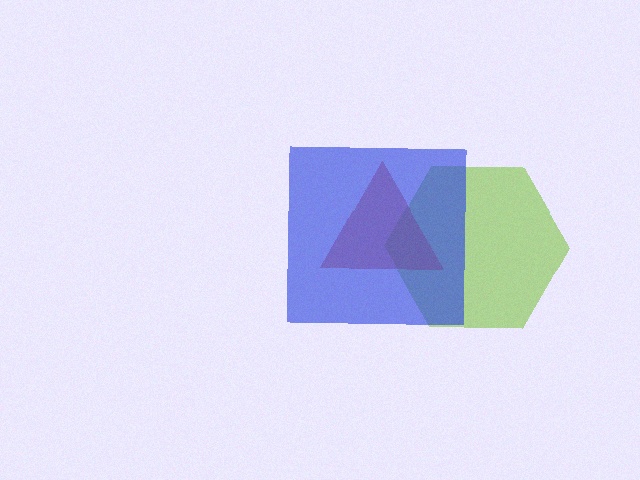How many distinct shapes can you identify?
There are 3 distinct shapes: a lime hexagon, a red triangle, a blue square.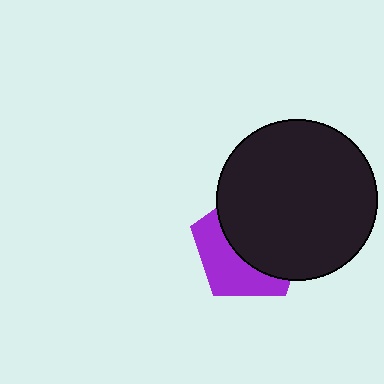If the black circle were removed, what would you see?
You would see the complete purple pentagon.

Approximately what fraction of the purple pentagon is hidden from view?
Roughly 59% of the purple pentagon is hidden behind the black circle.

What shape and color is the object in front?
The object in front is a black circle.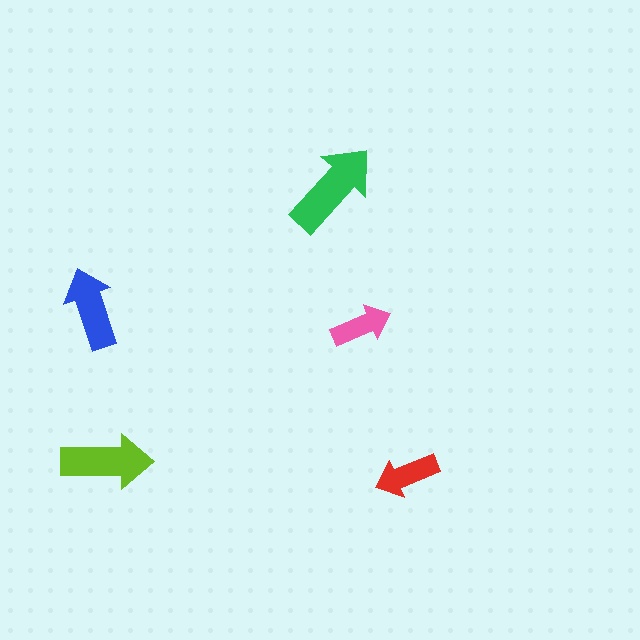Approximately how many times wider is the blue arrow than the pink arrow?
About 1.5 times wider.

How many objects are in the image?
There are 5 objects in the image.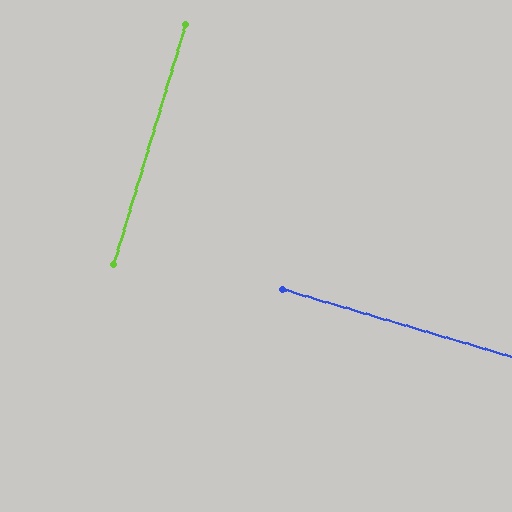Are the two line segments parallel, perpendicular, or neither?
Perpendicular — they meet at approximately 90°.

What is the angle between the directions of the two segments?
Approximately 90 degrees.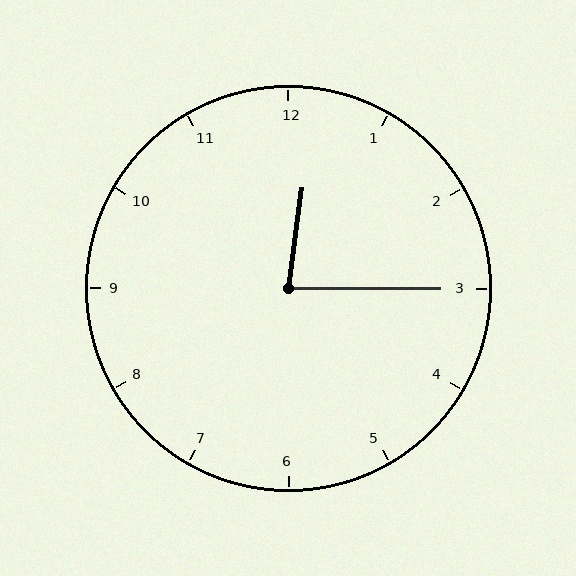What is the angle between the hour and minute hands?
Approximately 82 degrees.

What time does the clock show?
12:15.